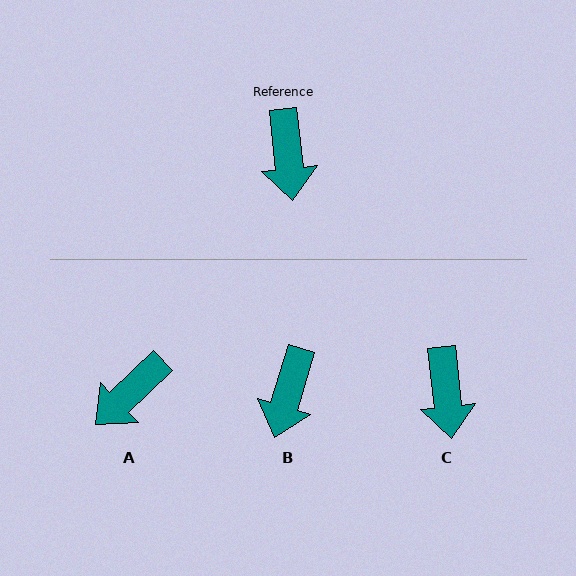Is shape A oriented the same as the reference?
No, it is off by about 53 degrees.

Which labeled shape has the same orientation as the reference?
C.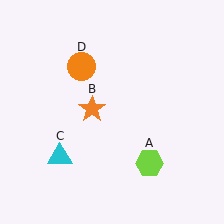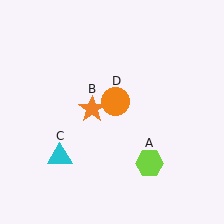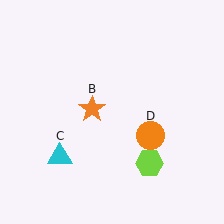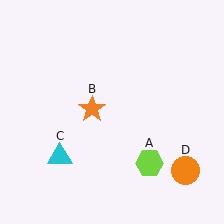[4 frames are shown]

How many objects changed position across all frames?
1 object changed position: orange circle (object D).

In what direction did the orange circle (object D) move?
The orange circle (object D) moved down and to the right.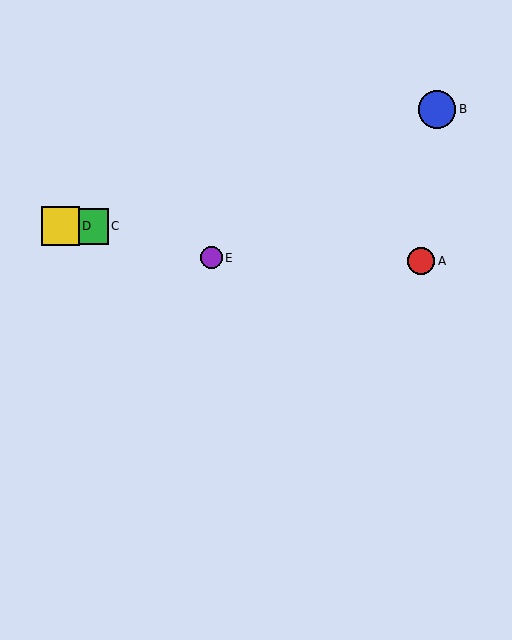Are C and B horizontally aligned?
No, C is at y≈226 and B is at y≈109.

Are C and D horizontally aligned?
Yes, both are at y≈226.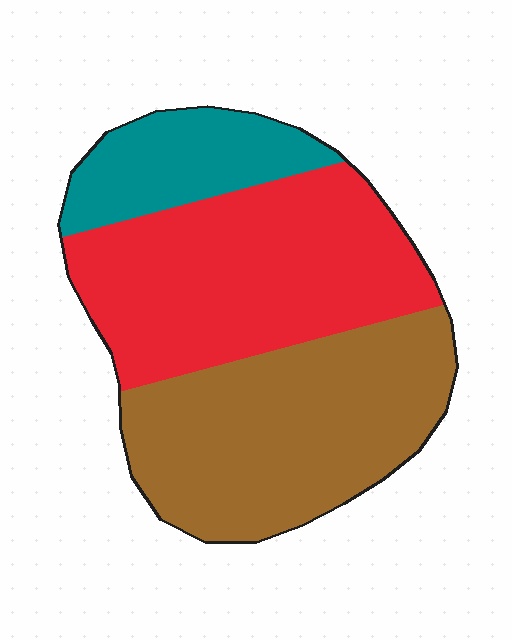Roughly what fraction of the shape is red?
Red covers roughly 40% of the shape.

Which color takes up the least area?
Teal, at roughly 15%.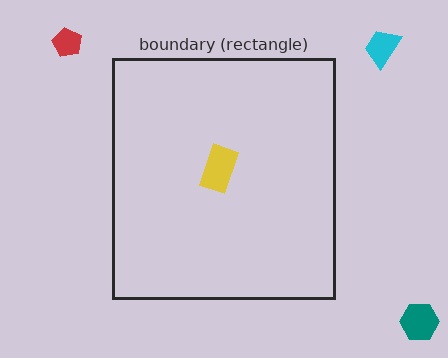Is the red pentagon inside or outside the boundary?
Outside.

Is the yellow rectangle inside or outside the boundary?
Inside.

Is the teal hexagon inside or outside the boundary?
Outside.